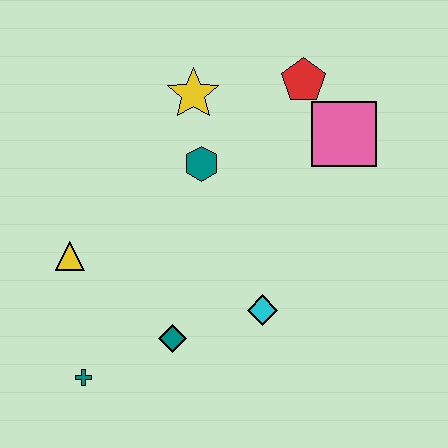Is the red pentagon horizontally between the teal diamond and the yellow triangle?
No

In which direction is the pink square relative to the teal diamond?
The pink square is above the teal diamond.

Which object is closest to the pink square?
The red pentagon is closest to the pink square.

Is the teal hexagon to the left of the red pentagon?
Yes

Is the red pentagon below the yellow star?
No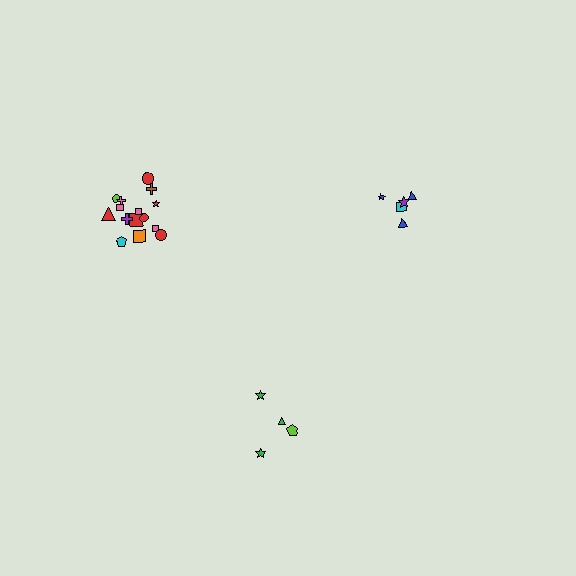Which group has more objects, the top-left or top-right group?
The top-left group.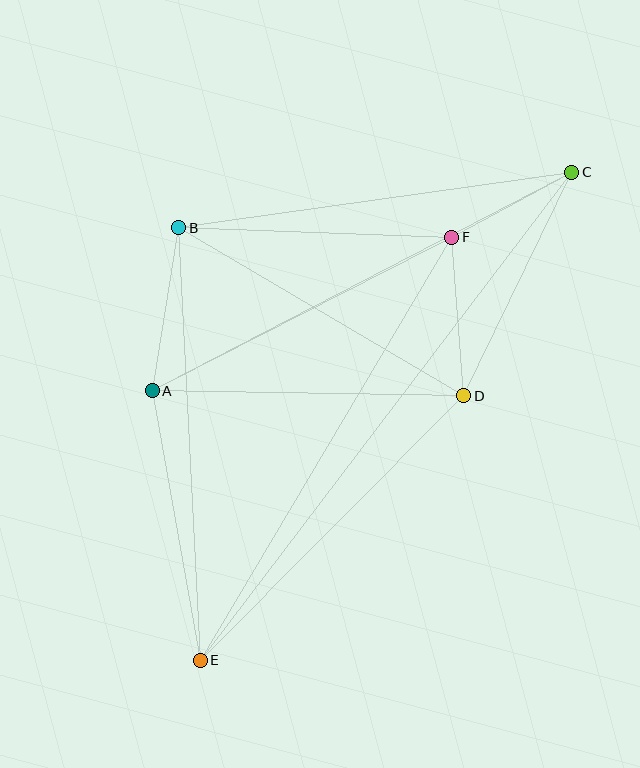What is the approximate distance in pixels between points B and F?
The distance between B and F is approximately 273 pixels.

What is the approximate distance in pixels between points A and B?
The distance between A and B is approximately 165 pixels.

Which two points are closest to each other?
Points C and F are closest to each other.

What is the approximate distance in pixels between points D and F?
The distance between D and F is approximately 159 pixels.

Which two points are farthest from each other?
Points C and E are farthest from each other.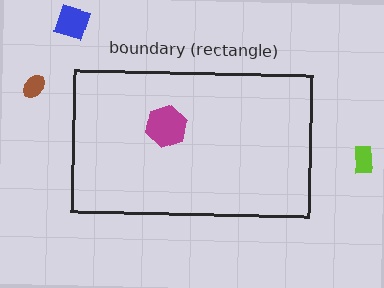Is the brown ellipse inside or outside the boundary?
Outside.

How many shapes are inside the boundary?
1 inside, 3 outside.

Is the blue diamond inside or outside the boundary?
Outside.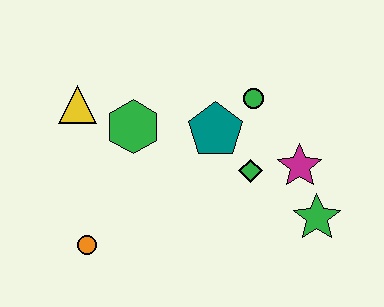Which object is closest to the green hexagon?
The yellow triangle is closest to the green hexagon.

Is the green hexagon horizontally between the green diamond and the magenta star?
No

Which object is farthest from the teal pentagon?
The orange circle is farthest from the teal pentagon.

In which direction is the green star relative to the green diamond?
The green star is to the right of the green diamond.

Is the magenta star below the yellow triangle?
Yes